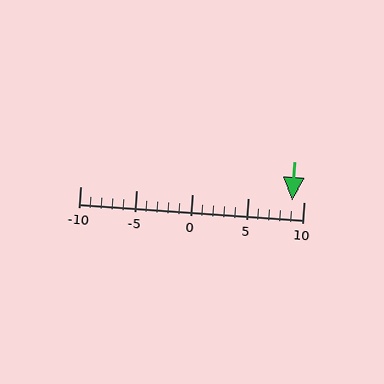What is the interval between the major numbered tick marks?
The major tick marks are spaced 5 units apart.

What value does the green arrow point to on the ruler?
The green arrow points to approximately 9.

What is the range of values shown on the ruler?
The ruler shows values from -10 to 10.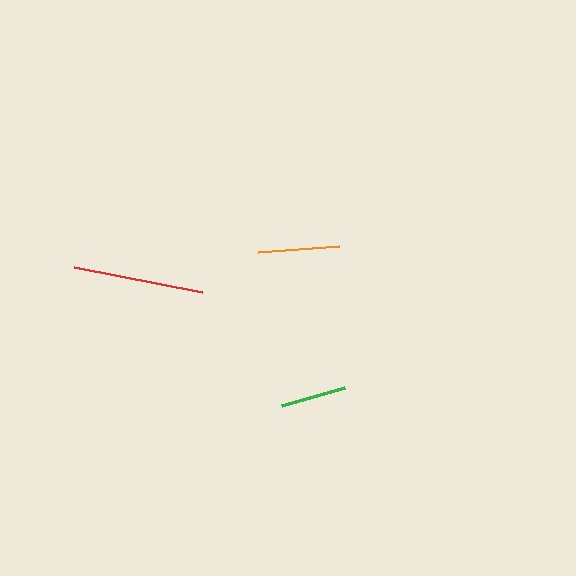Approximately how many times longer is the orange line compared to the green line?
The orange line is approximately 1.2 times the length of the green line.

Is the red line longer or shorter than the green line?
The red line is longer than the green line.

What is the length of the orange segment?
The orange segment is approximately 81 pixels long.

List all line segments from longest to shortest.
From longest to shortest: red, orange, green.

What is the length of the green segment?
The green segment is approximately 65 pixels long.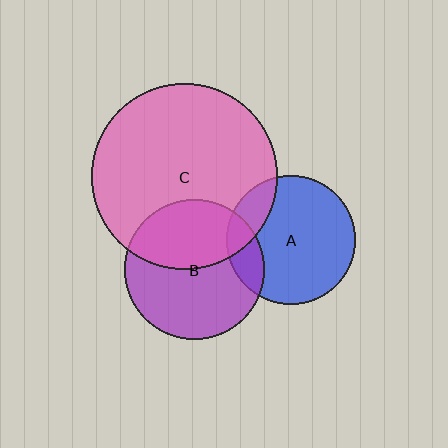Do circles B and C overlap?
Yes.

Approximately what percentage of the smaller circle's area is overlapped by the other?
Approximately 40%.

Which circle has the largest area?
Circle C (pink).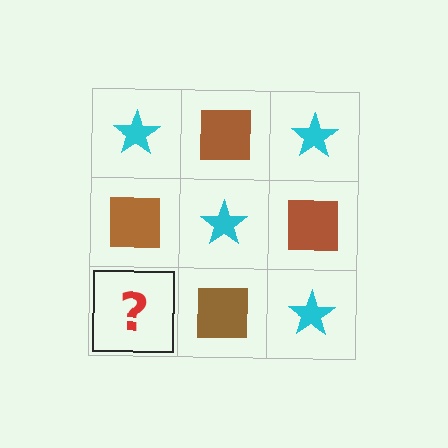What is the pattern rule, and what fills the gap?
The rule is that it alternates cyan star and brown square in a checkerboard pattern. The gap should be filled with a cyan star.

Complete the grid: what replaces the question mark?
The question mark should be replaced with a cyan star.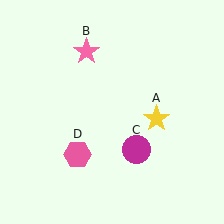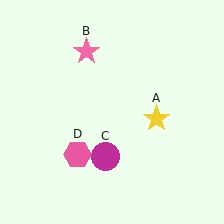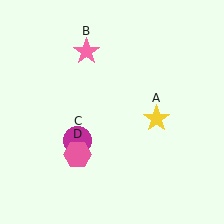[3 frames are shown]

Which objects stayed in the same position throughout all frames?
Yellow star (object A) and pink star (object B) and pink hexagon (object D) remained stationary.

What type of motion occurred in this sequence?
The magenta circle (object C) rotated clockwise around the center of the scene.